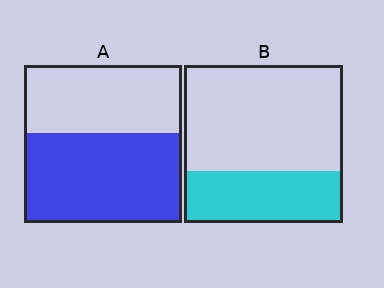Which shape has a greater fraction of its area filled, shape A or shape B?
Shape A.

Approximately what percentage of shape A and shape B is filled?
A is approximately 55% and B is approximately 35%.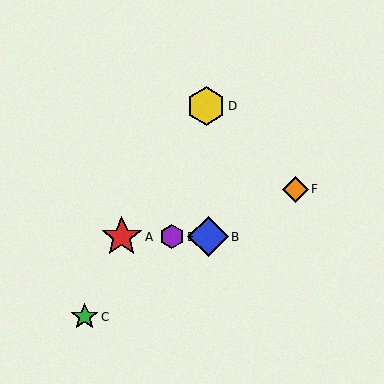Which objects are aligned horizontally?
Objects A, B, E are aligned horizontally.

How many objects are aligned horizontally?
3 objects (A, B, E) are aligned horizontally.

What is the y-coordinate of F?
Object F is at y≈190.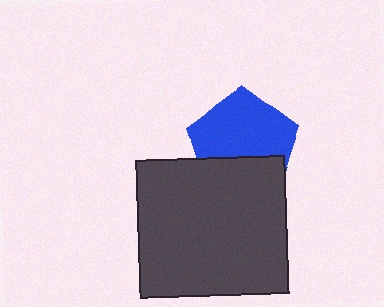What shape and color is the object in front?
The object in front is a dark gray rectangle.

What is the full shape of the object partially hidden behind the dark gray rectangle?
The partially hidden object is a blue pentagon.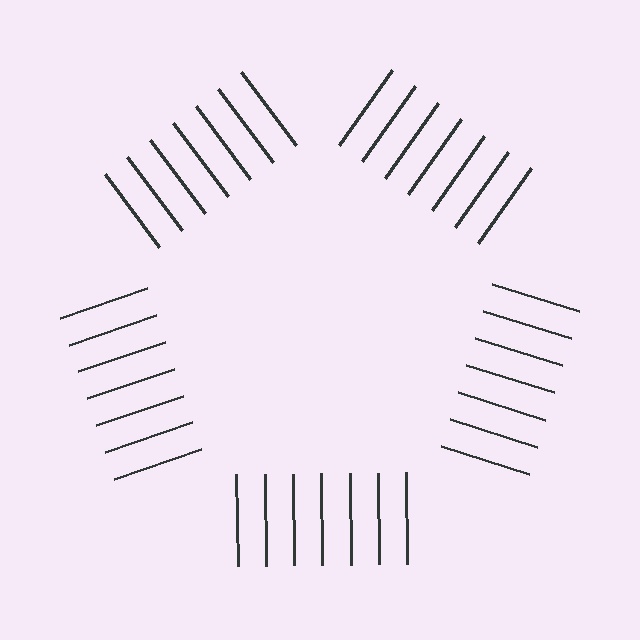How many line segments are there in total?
35 — 7 along each of the 5 edges.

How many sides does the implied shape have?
5 sides — the line-ends trace a pentagon.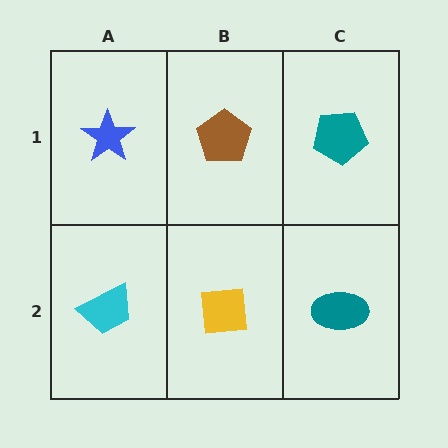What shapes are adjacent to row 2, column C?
A teal pentagon (row 1, column C), a yellow square (row 2, column B).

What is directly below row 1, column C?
A teal ellipse.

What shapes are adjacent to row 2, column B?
A brown pentagon (row 1, column B), a cyan trapezoid (row 2, column A), a teal ellipse (row 2, column C).